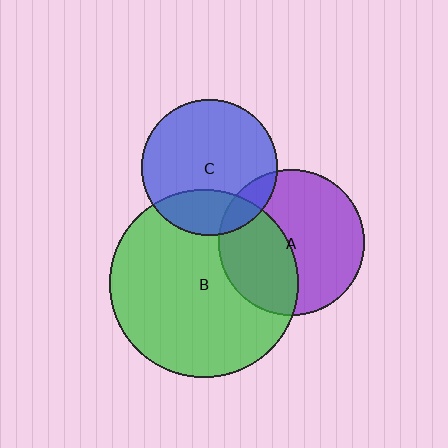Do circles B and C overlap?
Yes.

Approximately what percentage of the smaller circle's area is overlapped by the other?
Approximately 25%.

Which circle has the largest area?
Circle B (green).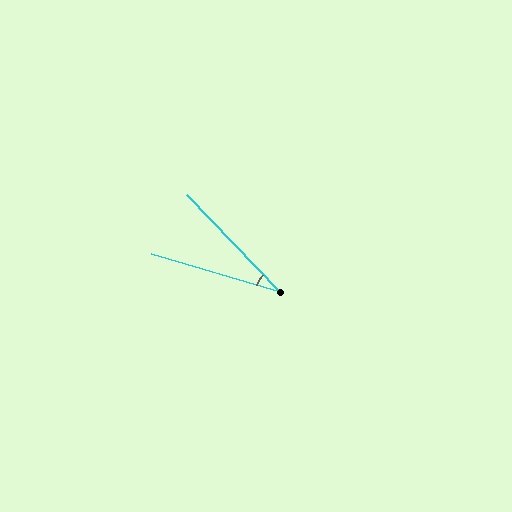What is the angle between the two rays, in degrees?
Approximately 30 degrees.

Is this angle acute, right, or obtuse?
It is acute.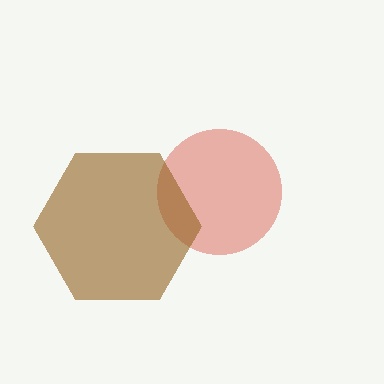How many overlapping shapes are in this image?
There are 2 overlapping shapes in the image.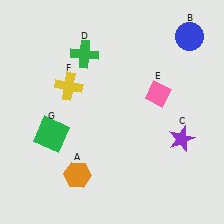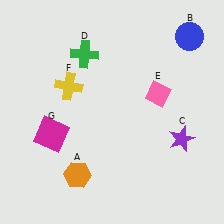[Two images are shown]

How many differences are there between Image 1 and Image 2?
There is 1 difference between the two images.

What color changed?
The square (G) changed from green in Image 1 to magenta in Image 2.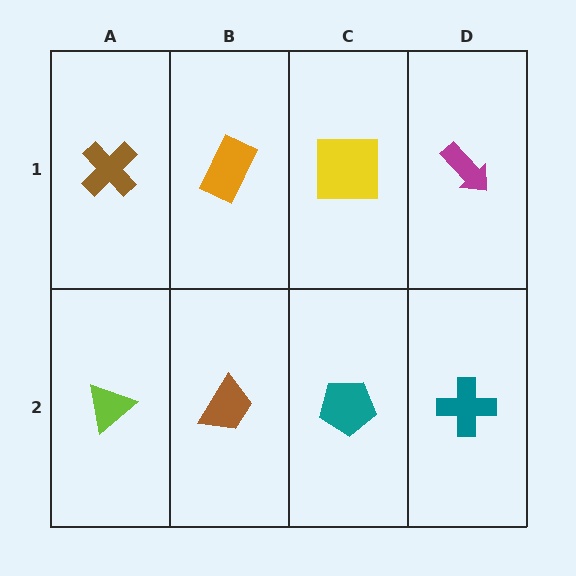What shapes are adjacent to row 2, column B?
An orange rectangle (row 1, column B), a lime triangle (row 2, column A), a teal pentagon (row 2, column C).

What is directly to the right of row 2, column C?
A teal cross.